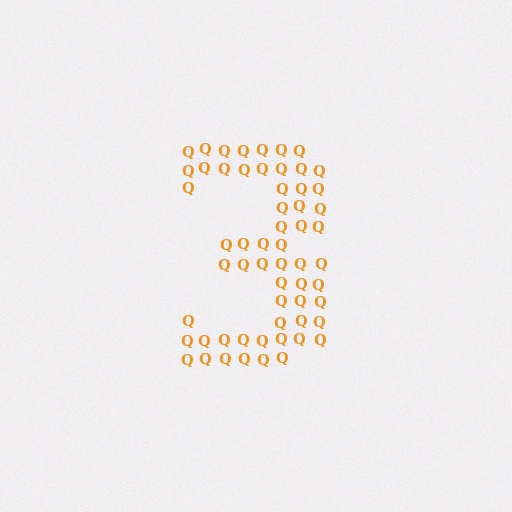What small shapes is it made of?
It is made of small letter Q's.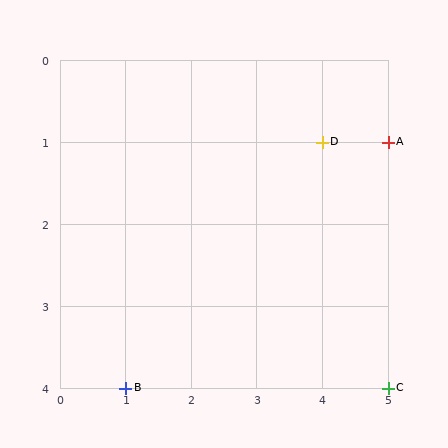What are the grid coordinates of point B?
Point B is at grid coordinates (1, 4).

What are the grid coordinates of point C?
Point C is at grid coordinates (5, 4).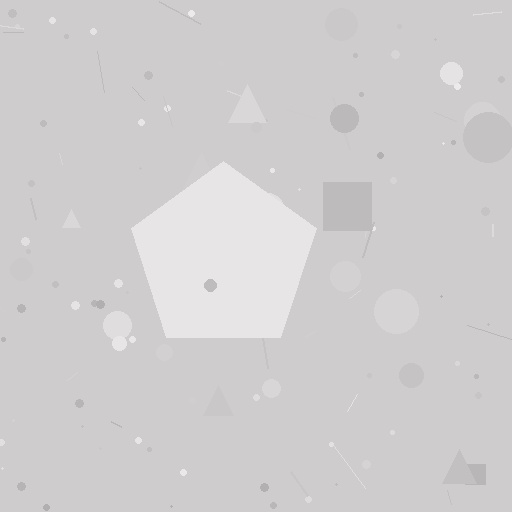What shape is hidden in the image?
A pentagon is hidden in the image.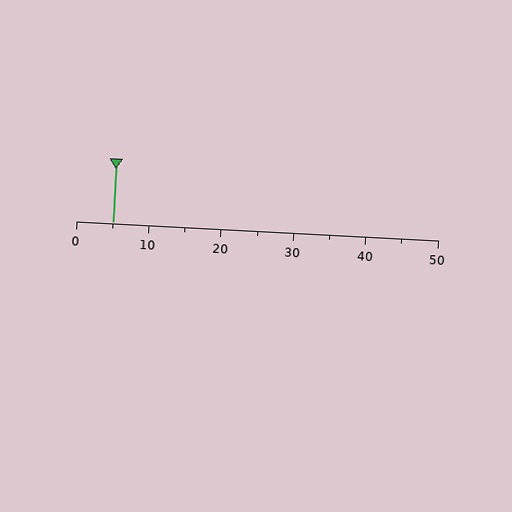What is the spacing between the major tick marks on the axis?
The major ticks are spaced 10 apart.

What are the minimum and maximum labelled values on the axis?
The axis runs from 0 to 50.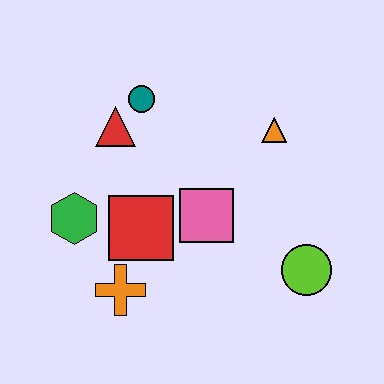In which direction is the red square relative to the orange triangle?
The red square is to the left of the orange triangle.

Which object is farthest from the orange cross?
The orange triangle is farthest from the orange cross.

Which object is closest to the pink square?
The red square is closest to the pink square.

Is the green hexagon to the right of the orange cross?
No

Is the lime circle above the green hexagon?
No